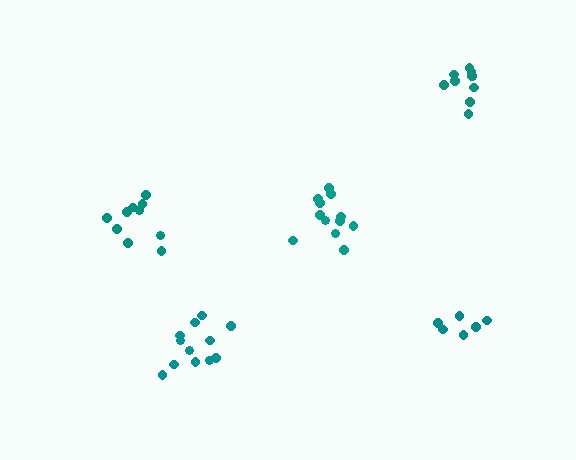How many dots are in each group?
Group 1: 12 dots, Group 2: 6 dots, Group 3: 10 dots, Group 4: 10 dots, Group 5: 12 dots (50 total).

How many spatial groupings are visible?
There are 5 spatial groupings.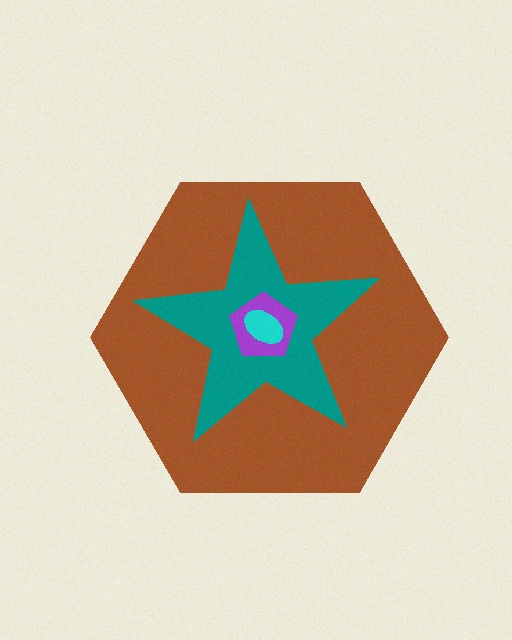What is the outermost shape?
The brown hexagon.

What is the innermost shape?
The cyan ellipse.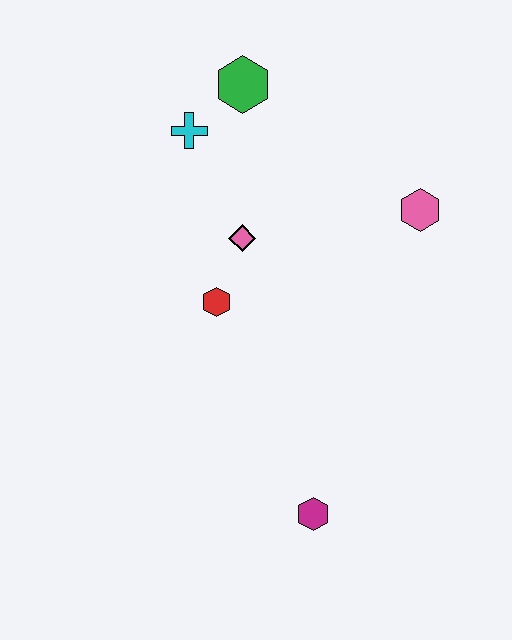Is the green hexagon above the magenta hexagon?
Yes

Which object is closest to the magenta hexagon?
The red hexagon is closest to the magenta hexagon.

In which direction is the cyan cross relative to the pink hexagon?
The cyan cross is to the left of the pink hexagon.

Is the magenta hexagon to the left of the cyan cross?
No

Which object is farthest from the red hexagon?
The magenta hexagon is farthest from the red hexagon.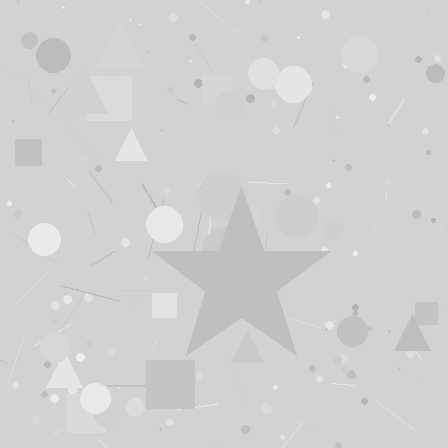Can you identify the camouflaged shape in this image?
The camouflaged shape is a star.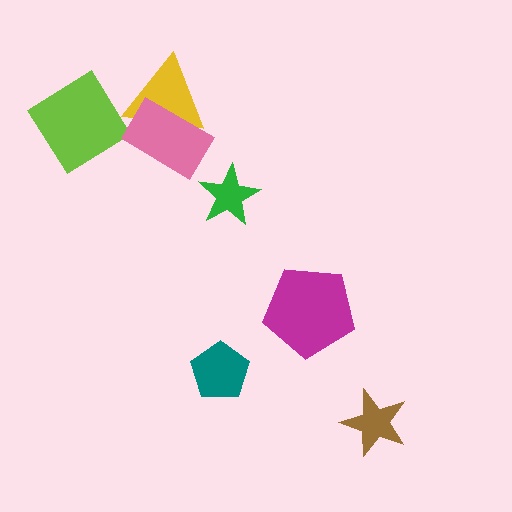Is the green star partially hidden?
No, no other shape covers it.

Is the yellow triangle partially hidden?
Yes, it is partially covered by another shape.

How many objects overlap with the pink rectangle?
1 object overlaps with the pink rectangle.